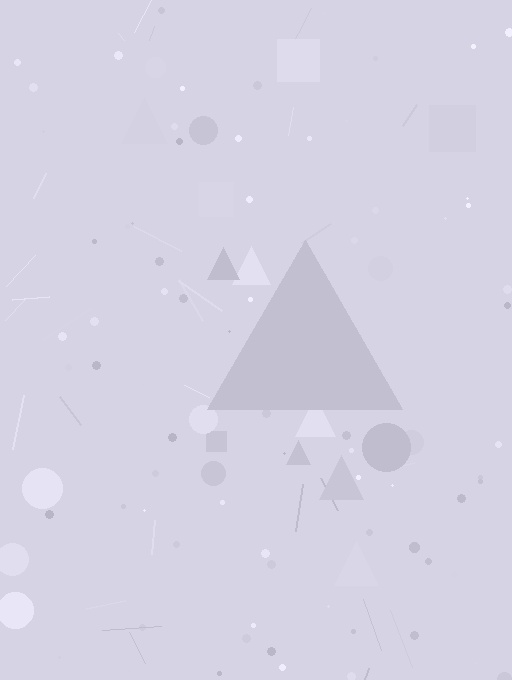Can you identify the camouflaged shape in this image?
The camouflaged shape is a triangle.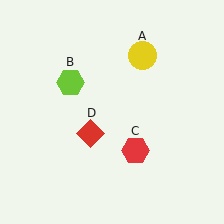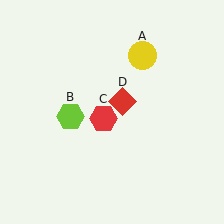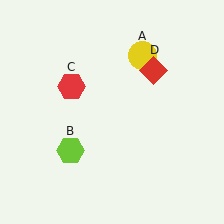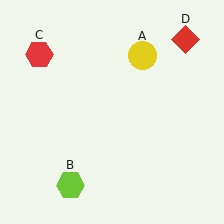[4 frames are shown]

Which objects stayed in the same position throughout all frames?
Yellow circle (object A) remained stationary.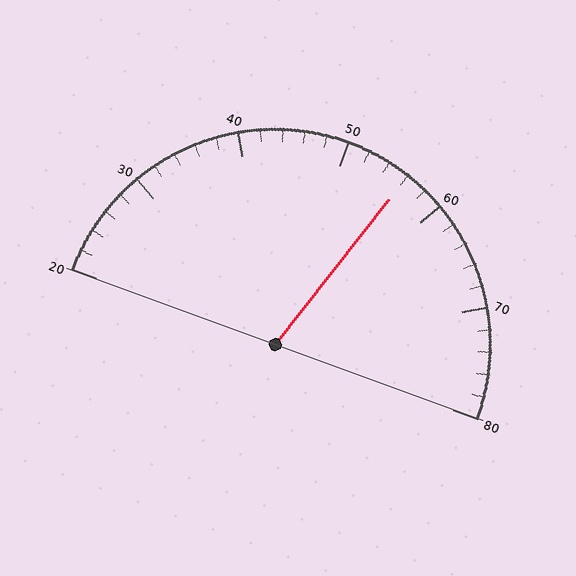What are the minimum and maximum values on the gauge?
The gauge ranges from 20 to 80.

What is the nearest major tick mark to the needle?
The nearest major tick mark is 60.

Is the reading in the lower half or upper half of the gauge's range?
The reading is in the upper half of the range (20 to 80).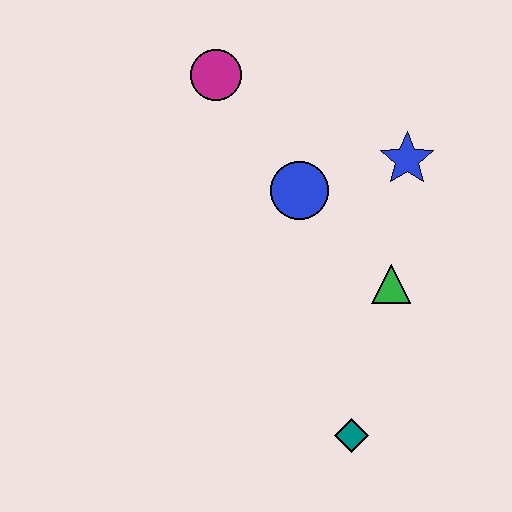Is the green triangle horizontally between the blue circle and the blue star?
Yes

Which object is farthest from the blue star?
The teal diamond is farthest from the blue star.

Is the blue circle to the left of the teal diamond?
Yes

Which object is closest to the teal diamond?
The green triangle is closest to the teal diamond.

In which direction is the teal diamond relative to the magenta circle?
The teal diamond is below the magenta circle.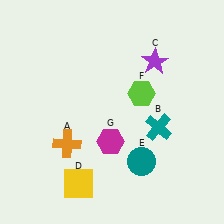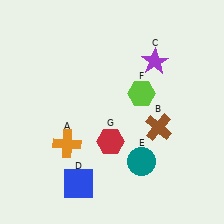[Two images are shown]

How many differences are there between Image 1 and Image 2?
There are 3 differences between the two images.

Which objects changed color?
B changed from teal to brown. D changed from yellow to blue. G changed from magenta to red.